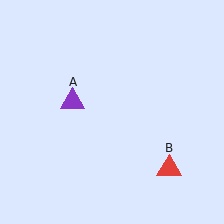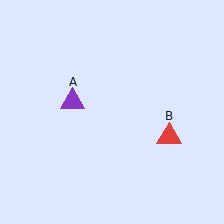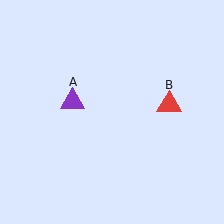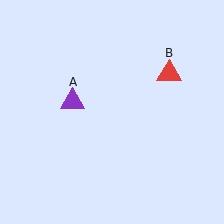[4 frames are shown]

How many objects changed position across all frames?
1 object changed position: red triangle (object B).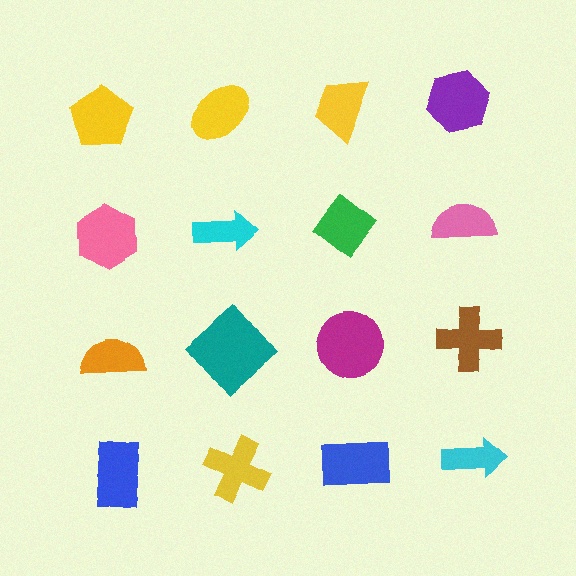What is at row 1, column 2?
A yellow ellipse.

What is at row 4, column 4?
A cyan arrow.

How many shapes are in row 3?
4 shapes.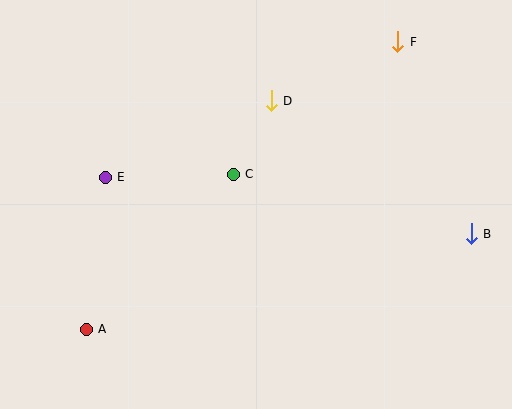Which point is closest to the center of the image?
Point C at (233, 174) is closest to the center.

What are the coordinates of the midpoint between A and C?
The midpoint between A and C is at (160, 252).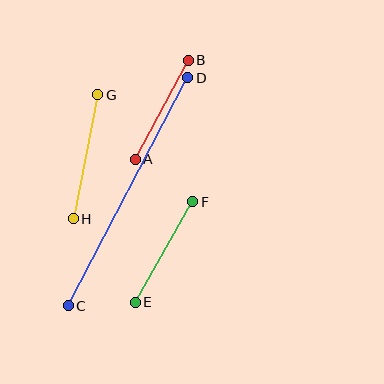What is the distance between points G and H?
The distance is approximately 126 pixels.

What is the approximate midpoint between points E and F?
The midpoint is at approximately (164, 252) pixels.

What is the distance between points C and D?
The distance is approximately 257 pixels.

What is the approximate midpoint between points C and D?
The midpoint is at approximately (128, 192) pixels.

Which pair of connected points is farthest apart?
Points C and D are farthest apart.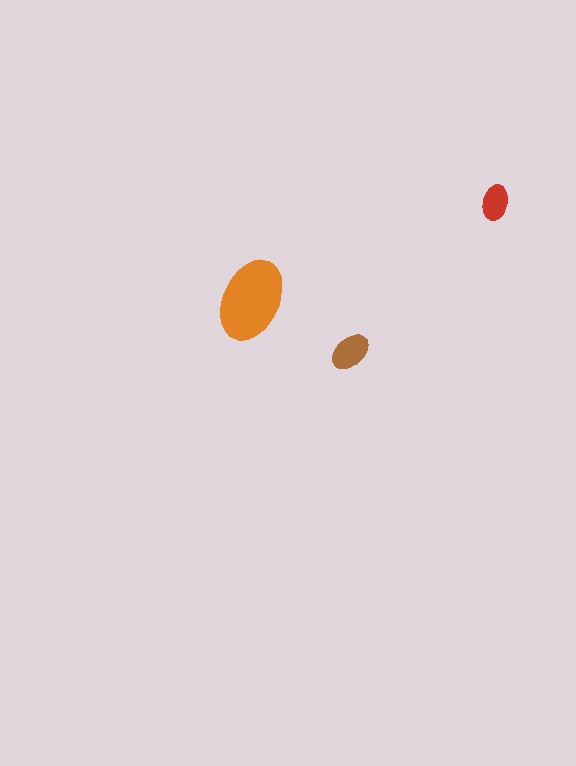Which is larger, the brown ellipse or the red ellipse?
The brown one.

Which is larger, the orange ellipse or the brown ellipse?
The orange one.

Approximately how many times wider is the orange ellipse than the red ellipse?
About 2.5 times wider.